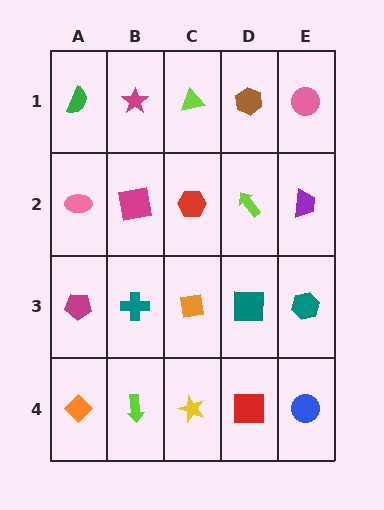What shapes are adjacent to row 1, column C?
A red hexagon (row 2, column C), a magenta star (row 1, column B), a brown hexagon (row 1, column D).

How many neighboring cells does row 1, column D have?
3.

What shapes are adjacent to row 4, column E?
A teal hexagon (row 3, column E), a red square (row 4, column D).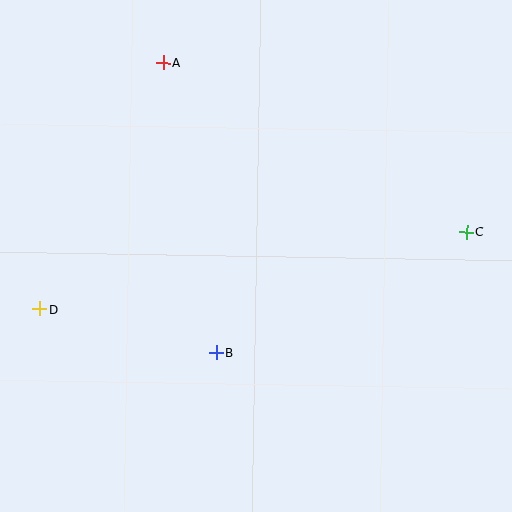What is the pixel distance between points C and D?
The distance between C and D is 434 pixels.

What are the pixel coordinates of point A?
Point A is at (163, 63).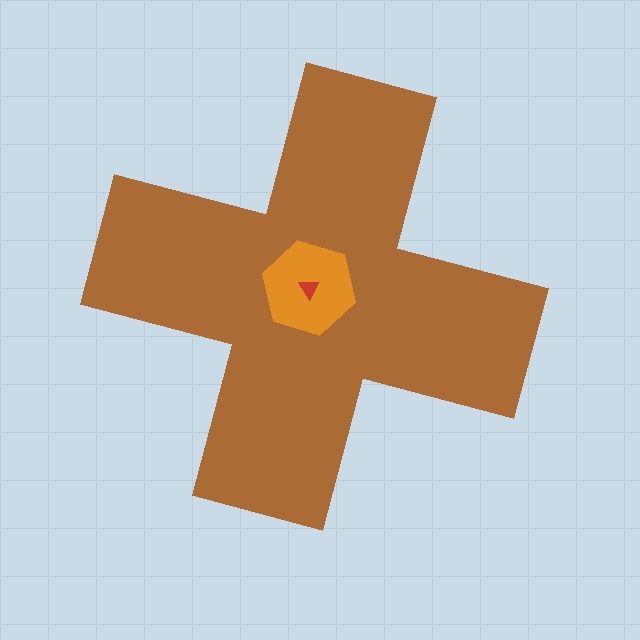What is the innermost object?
The red triangle.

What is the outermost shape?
The brown cross.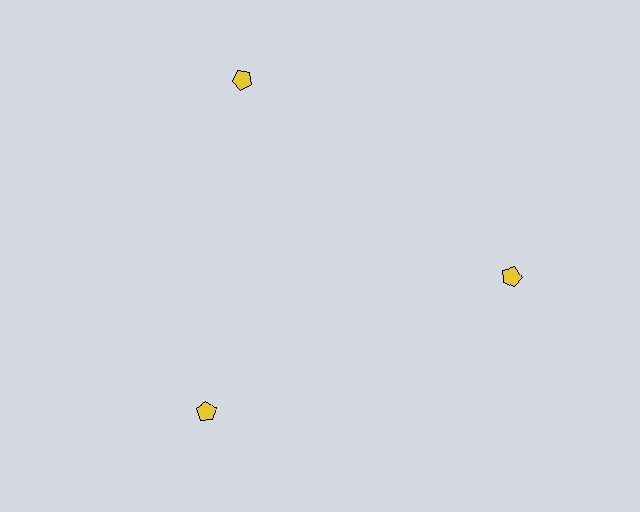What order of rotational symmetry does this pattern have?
This pattern has 3-fold rotational symmetry.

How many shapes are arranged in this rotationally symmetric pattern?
There are 3 shapes, arranged in 3 groups of 1.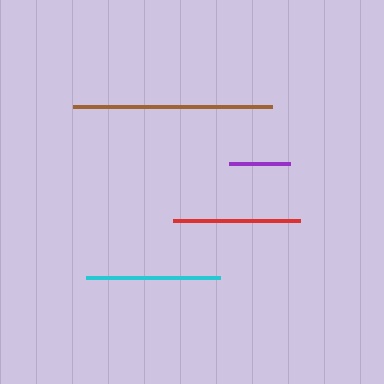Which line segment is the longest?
The brown line is the longest at approximately 199 pixels.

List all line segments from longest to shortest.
From longest to shortest: brown, cyan, red, purple.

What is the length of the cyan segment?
The cyan segment is approximately 134 pixels long.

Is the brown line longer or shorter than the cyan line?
The brown line is longer than the cyan line.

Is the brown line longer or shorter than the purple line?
The brown line is longer than the purple line.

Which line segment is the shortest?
The purple line is the shortest at approximately 62 pixels.